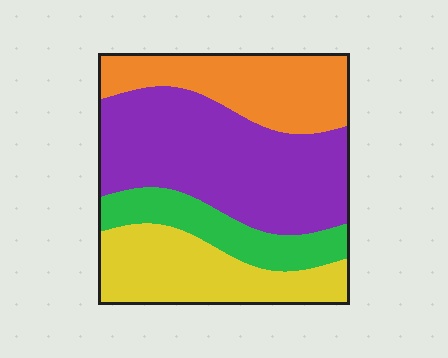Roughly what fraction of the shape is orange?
Orange covers roughly 20% of the shape.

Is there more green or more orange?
Orange.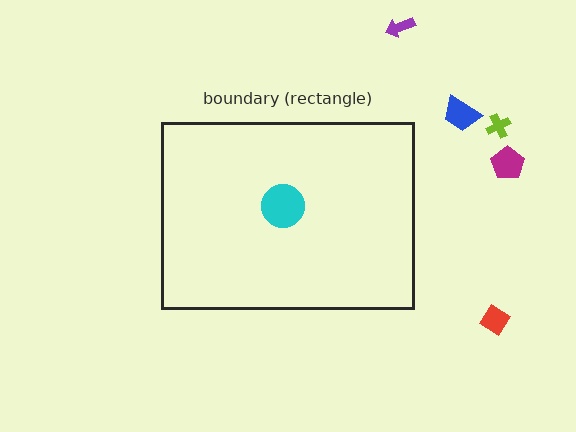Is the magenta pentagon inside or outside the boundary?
Outside.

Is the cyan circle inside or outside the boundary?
Inside.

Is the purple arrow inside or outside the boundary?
Outside.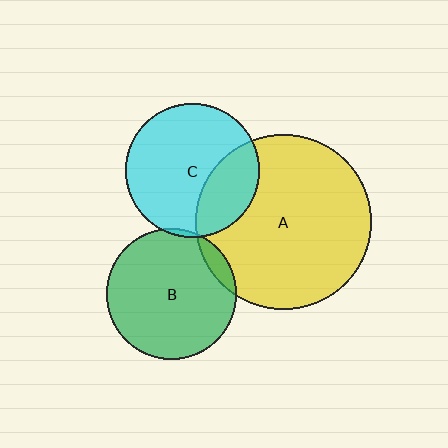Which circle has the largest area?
Circle A (yellow).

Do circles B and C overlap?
Yes.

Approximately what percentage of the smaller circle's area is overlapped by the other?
Approximately 5%.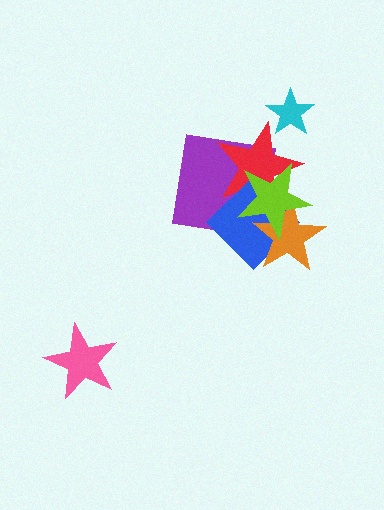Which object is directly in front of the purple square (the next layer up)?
The red star is directly in front of the purple square.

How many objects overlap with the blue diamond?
4 objects overlap with the blue diamond.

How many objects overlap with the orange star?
3 objects overlap with the orange star.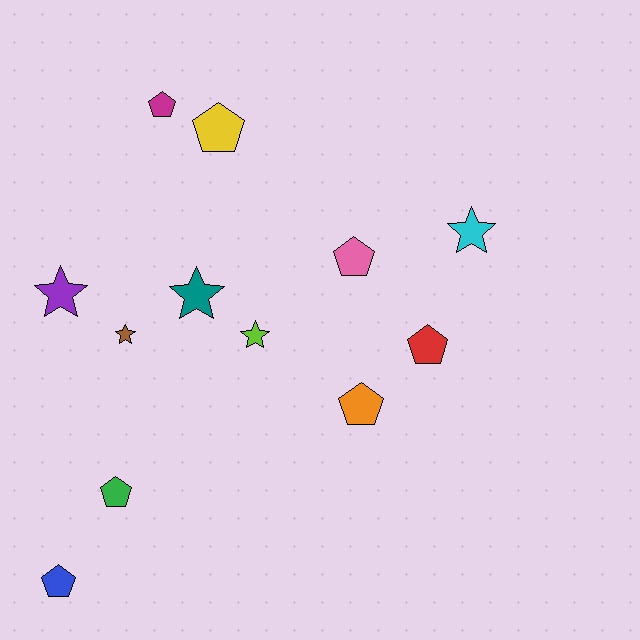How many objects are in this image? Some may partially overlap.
There are 12 objects.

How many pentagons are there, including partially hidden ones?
There are 7 pentagons.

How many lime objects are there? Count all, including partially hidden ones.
There is 1 lime object.